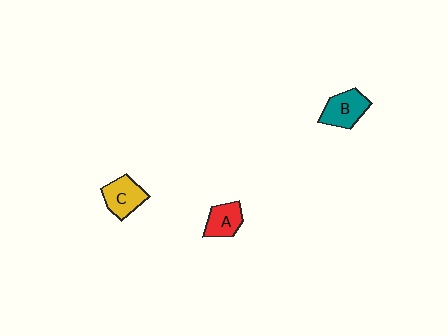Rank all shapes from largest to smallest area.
From largest to smallest: B (teal), C (yellow), A (red).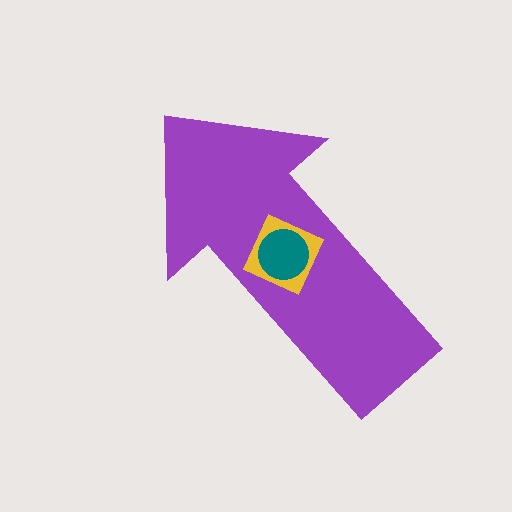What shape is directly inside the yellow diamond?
The teal circle.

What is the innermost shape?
The teal circle.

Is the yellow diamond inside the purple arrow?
Yes.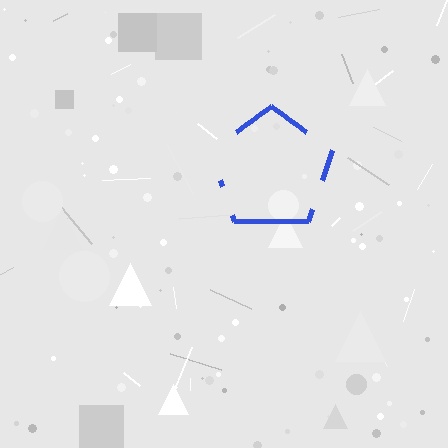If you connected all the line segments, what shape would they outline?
They would outline a pentagon.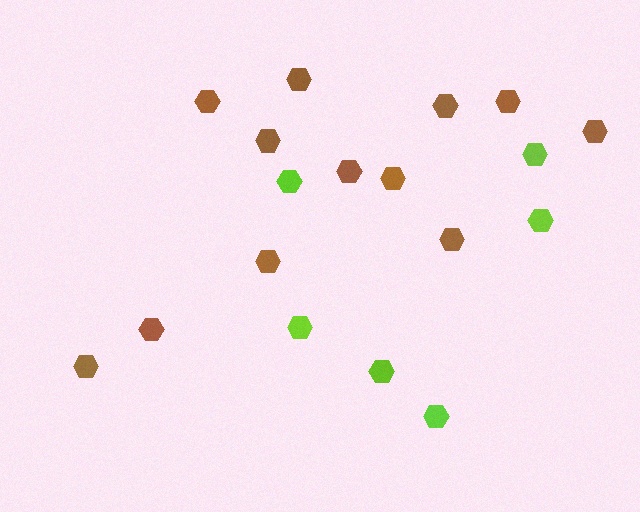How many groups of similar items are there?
There are 2 groups: one group of lime hexagons (6) and one group of brown hexagons (12).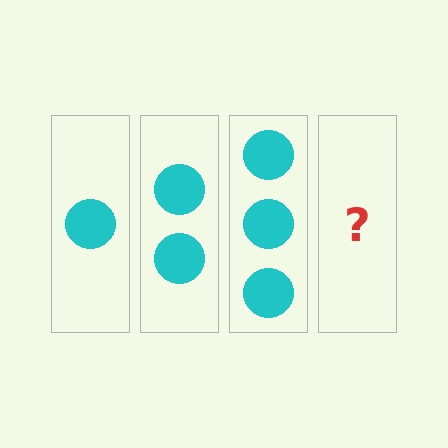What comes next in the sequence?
The next element should be 4 circles.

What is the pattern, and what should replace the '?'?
The pattern is that each step adds one more circle. The '?' should be 4 circles.